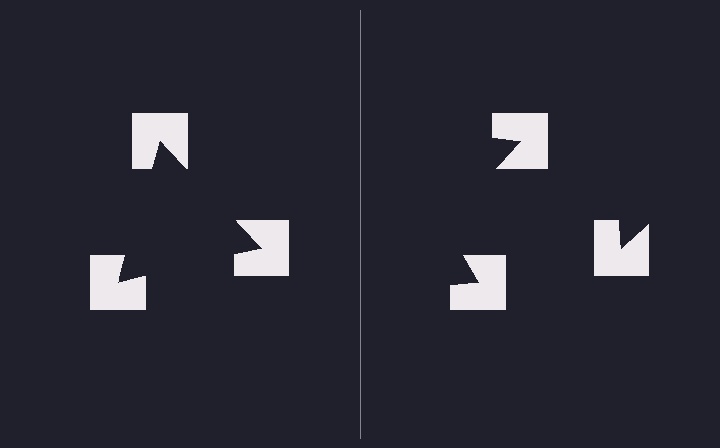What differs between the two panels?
The notched squares are positioned identically on both sides; only the wedge orientations differ. On the left they align to a triangle; on the right they are misaligned.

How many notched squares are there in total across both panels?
6 — 3 on each side.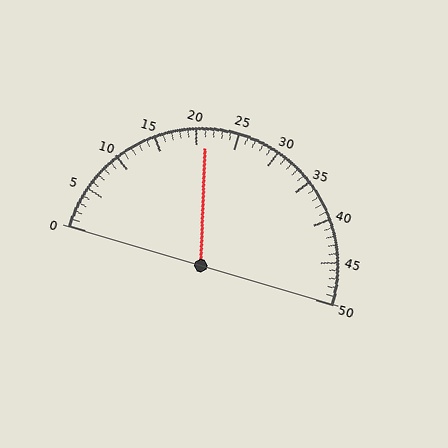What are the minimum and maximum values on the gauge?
The gauge ranges from 0 to 50.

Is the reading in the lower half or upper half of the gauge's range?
The reading is in the lower half of the range (0 to 50).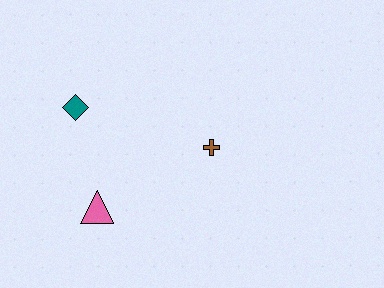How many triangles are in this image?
There is 1 triangle.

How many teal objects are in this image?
There is 1 teal object.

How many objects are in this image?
There are 3 objects.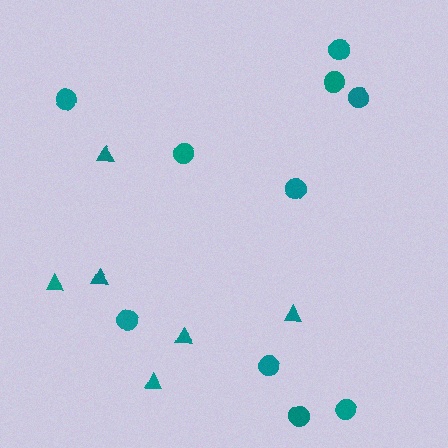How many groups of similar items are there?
There are 2 groups: one group of circles (10) and one group of triangles (6).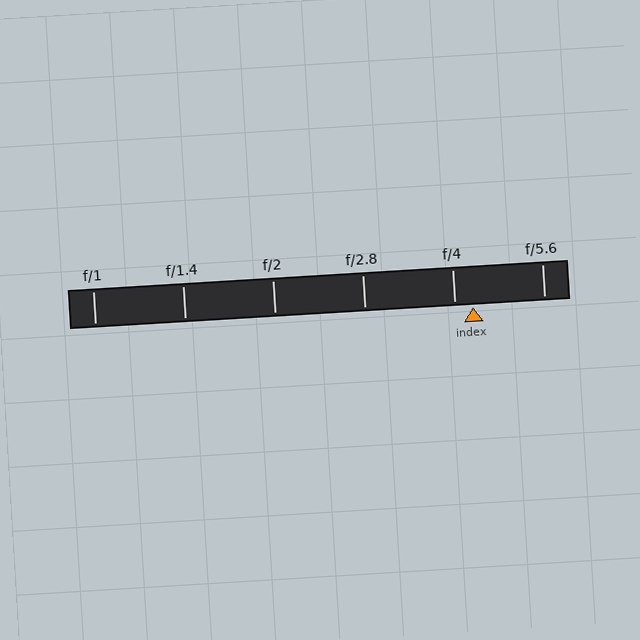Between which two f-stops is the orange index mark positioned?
The index mark is between f/4 and f/5.6.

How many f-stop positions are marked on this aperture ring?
There are 6 f-stop positions marked.